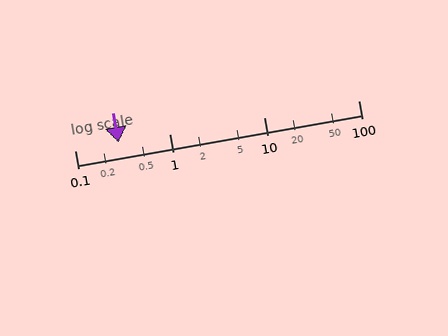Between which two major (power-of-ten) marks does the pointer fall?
The pointer is between 0.1 and 1.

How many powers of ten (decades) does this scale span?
The scale spans 3 decades, from 0.1 to 100.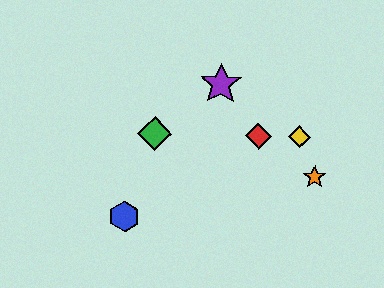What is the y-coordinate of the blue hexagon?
The blue hexagon is at y≈217.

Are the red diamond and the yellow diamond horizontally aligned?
Yes, both are at y≈136.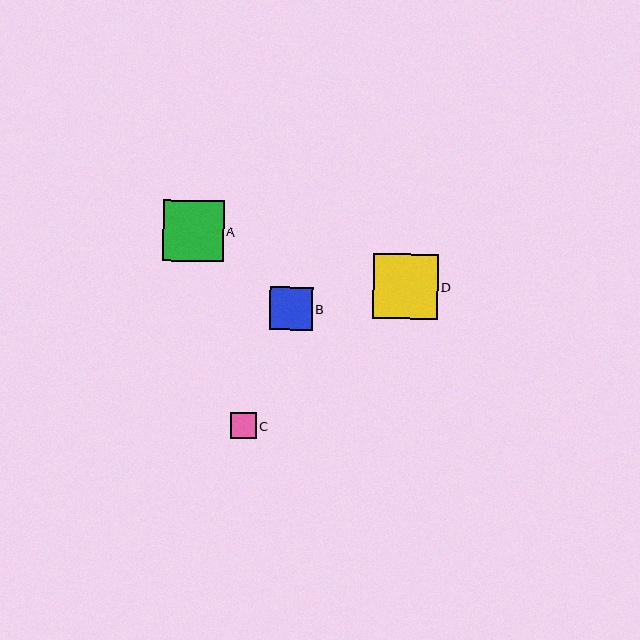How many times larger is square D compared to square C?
Square D is approximately 2.5 times the size of square C.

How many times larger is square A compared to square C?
Square A is approximately 2.3 times the size of square C.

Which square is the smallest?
Square C is the smallest with a size of approximately 26 pixels.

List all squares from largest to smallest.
From largest to smallest: D, A, B, C.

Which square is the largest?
Square D is the largest with a size of approximately 65 pixels.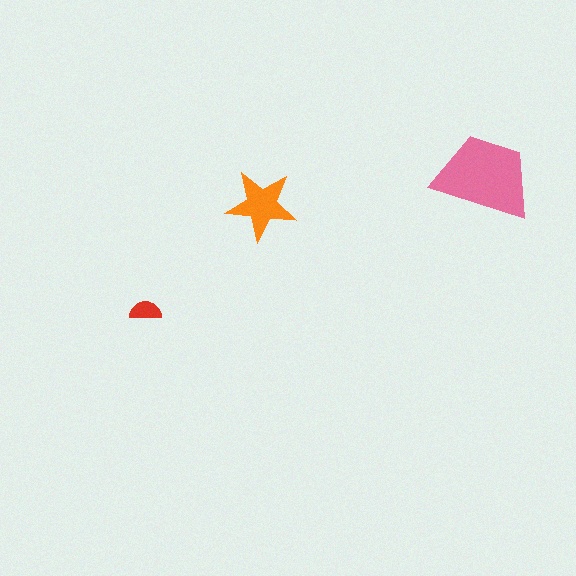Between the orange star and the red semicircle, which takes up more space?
The orange star.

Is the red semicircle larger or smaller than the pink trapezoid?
Smaller.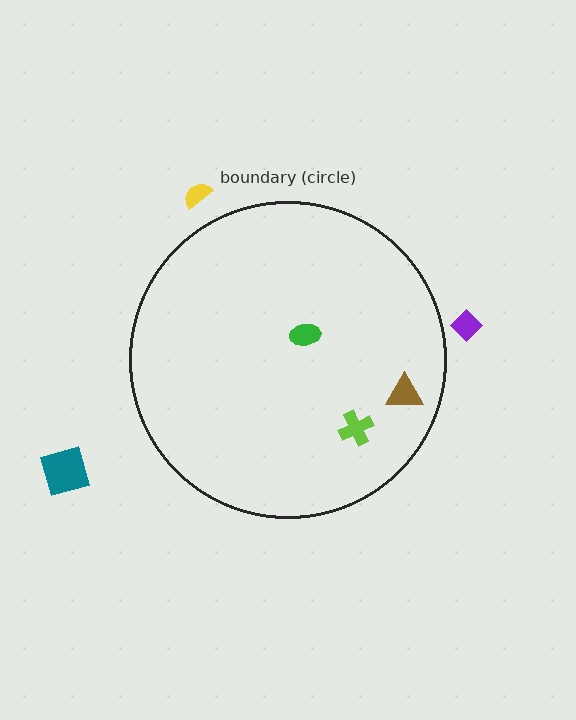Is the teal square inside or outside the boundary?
Outside.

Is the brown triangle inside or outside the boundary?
Inside.